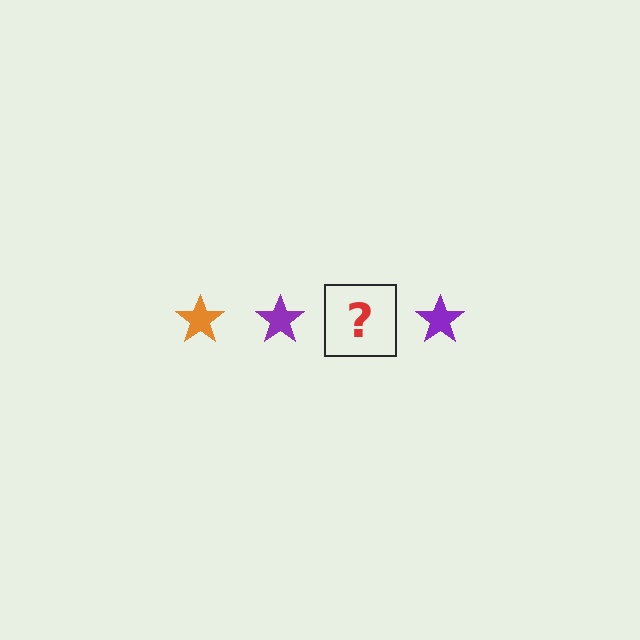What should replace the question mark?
The question mark should be replaced with an orange star.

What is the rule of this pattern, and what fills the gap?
The rule is that the pattern cycles through orange, purple stars. The gap should be filled with an orange star.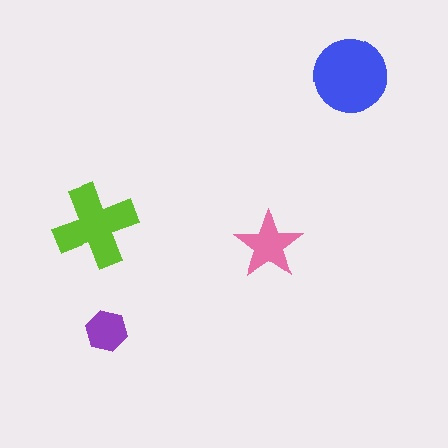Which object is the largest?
The blue circle.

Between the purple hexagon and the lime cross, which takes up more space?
The lime cross.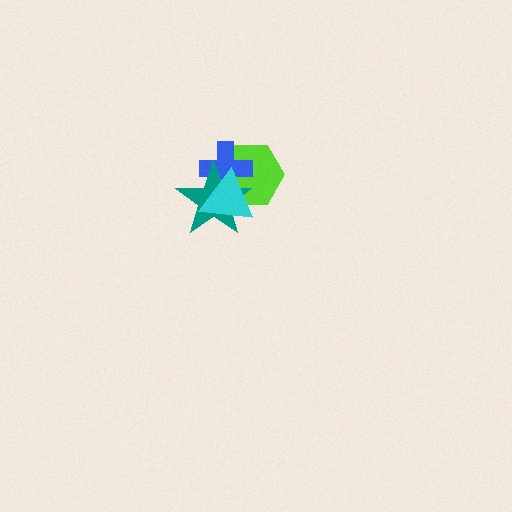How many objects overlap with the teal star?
3 objects overlap with the teal star.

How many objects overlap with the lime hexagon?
3 objects overlap with the lime hexagon.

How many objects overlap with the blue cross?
3 objects overlap with the blue cross.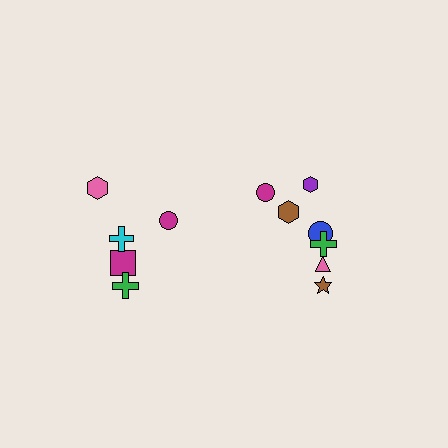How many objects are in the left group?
There are 5 objects.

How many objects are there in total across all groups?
There are 12 objects.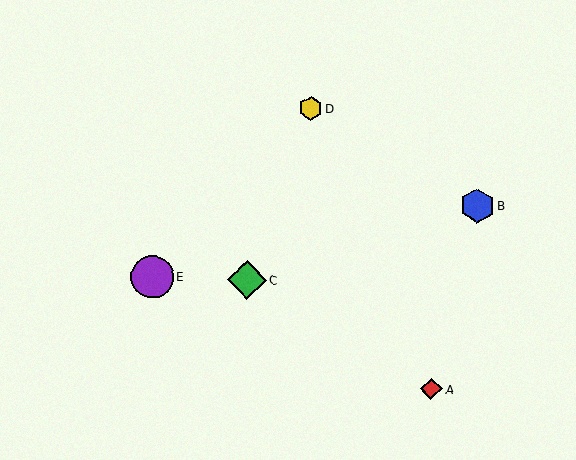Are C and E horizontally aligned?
Yes, both are at y≈280.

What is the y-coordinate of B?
Object B is at y≈206.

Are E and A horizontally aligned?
No, E is at y≈277 and A is at y≈389.